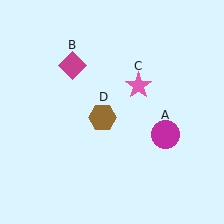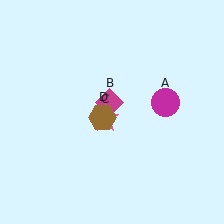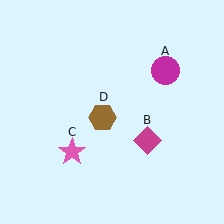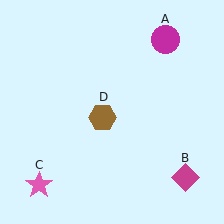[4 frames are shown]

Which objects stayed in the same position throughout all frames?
Brown hexagon (object D) remained stationary.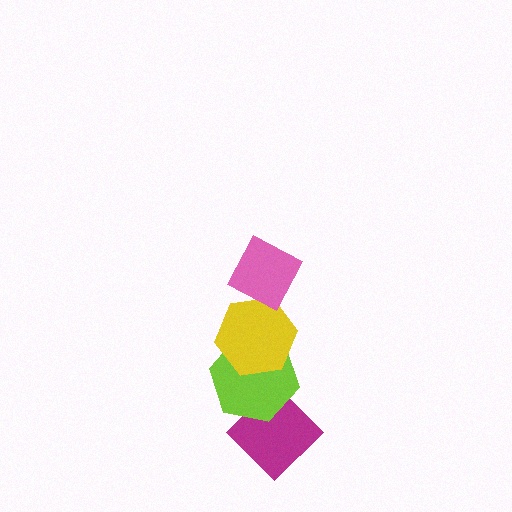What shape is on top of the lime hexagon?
The yellow hexagon is on top of the lime hexagon.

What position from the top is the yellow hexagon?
The yellow hexagon is 2nd from the top.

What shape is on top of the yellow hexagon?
The pink diamond is on top of the yellow hexagon.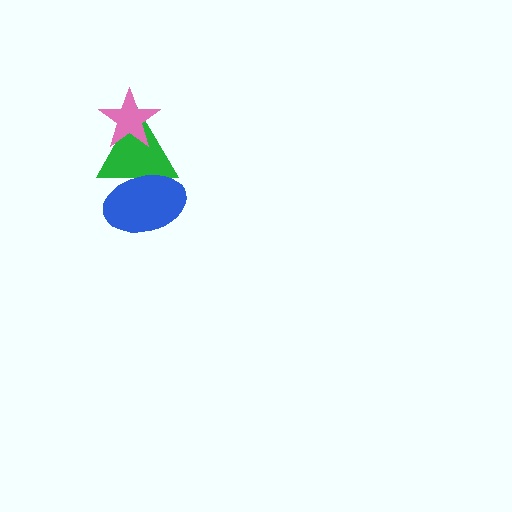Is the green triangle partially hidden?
Yes, it is partially covered by another shape.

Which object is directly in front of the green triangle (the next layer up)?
The blue ellipse is directly in front of the green triangle.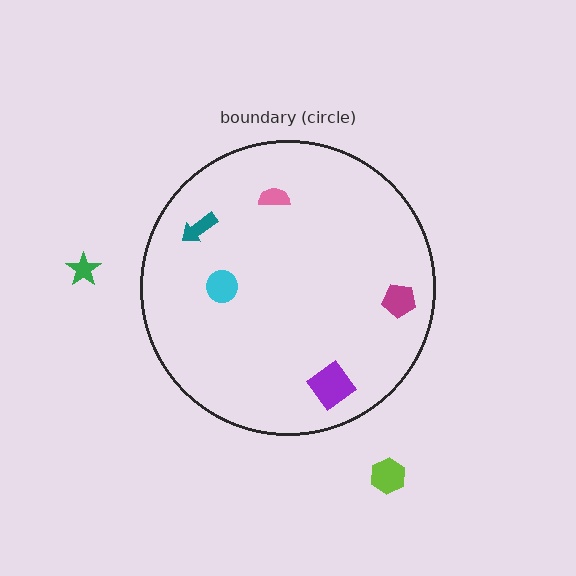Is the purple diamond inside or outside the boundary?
Inside.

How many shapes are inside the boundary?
5 inside, 2 outside.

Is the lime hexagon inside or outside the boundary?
Outside.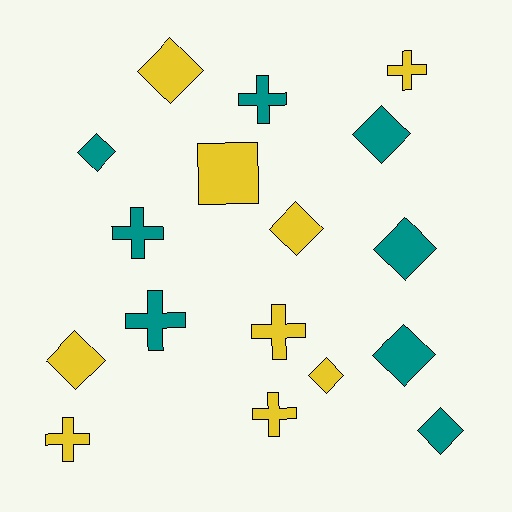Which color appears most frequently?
Yellow, with 9 objects.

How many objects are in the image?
There are 17 objects.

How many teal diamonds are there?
There are 5 teal diamonds.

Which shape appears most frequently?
Diamond, with 9 objects.